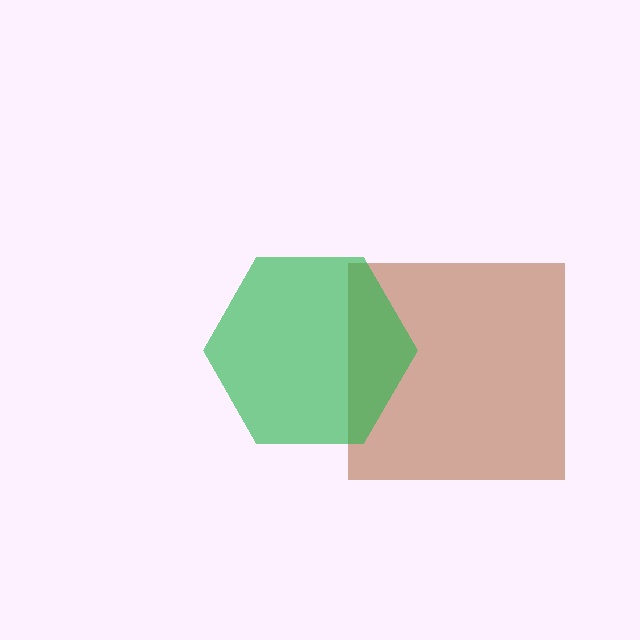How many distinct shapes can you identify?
There are 2 distinct shapes: a brown square, a green hexagon.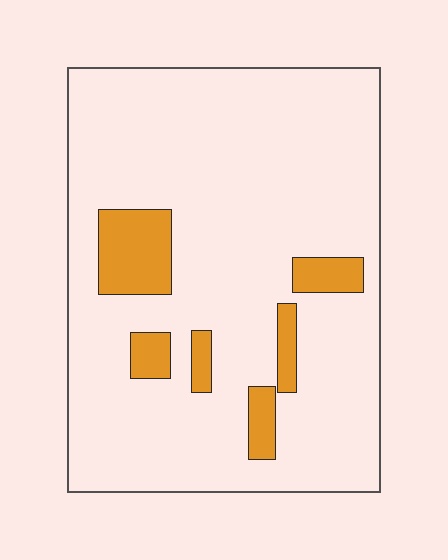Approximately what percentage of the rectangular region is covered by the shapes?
Approximately 10%.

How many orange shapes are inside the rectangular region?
6.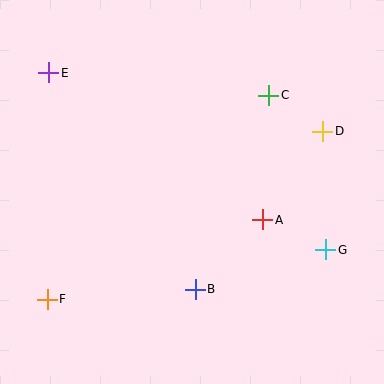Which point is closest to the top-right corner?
Point D is closest to the top-right corner.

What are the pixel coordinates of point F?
Point F is at (47, 299).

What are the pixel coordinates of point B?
Point B is at (195, 289).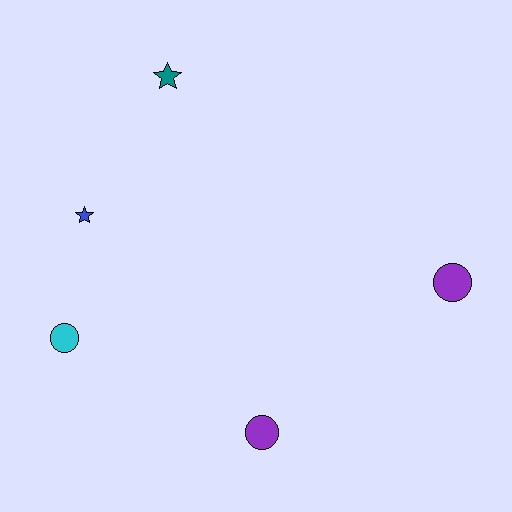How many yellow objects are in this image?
There are no yellow objects.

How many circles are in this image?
There are 3 circles.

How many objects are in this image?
There are 5 objects.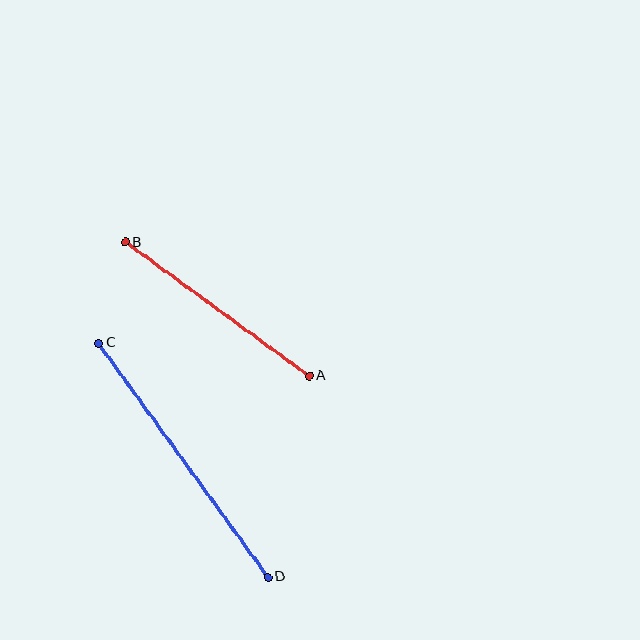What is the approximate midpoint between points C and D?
The midpoint is at approximately (183, 460) pixels.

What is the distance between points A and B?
The distance is approximately 227 pixels.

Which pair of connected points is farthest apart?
Points C and D are farthest apart.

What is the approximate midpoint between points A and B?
The midpoint is at approximately (217, 309) pixels.